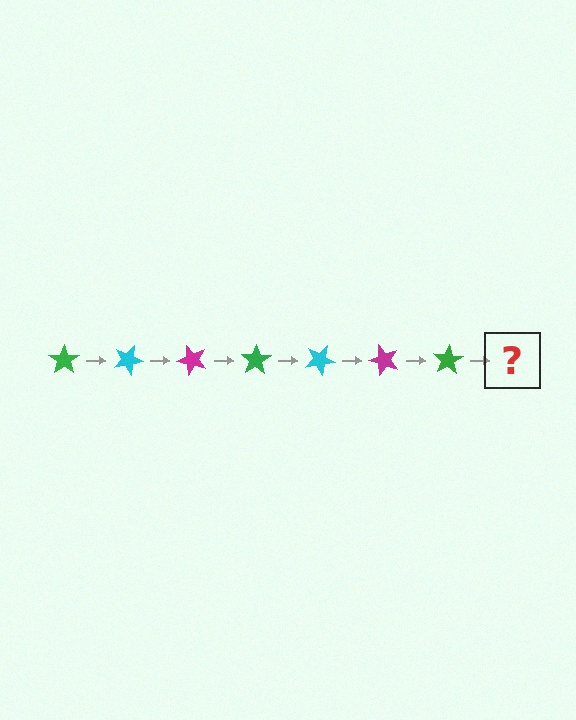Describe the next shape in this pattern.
It should be a cyan star, rotated 175 degrees from the start.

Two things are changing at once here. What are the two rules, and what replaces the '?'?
The two rules are that it rotates 25 degrees each step and the color cycles through green, cyan, and magenta. The '?' should be a cyan star, rotated 175 degrees from the start.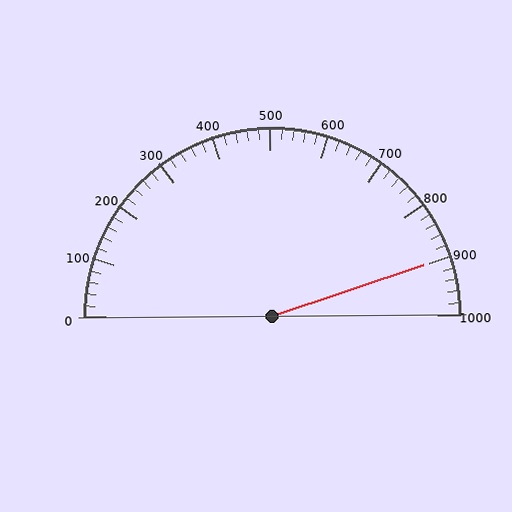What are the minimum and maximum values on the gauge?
The gauge ranges from 0 to 1000.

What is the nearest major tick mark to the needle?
The nearest major tick mark is 900.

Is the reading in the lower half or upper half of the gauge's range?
The reading is in the upper half of the range (0 to 1000).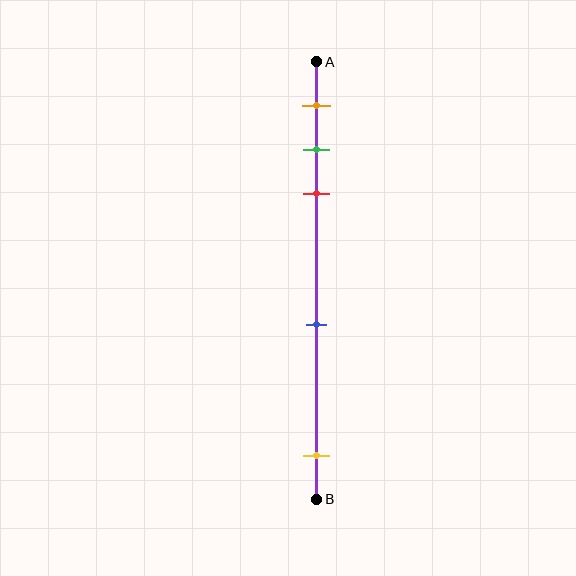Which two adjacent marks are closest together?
The green and red marks are the closest adjacent pair.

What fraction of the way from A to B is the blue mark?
The blue mark is approximately 60% (0.6) of the way from A to B.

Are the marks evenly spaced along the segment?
No, the marks are not evenly spaced.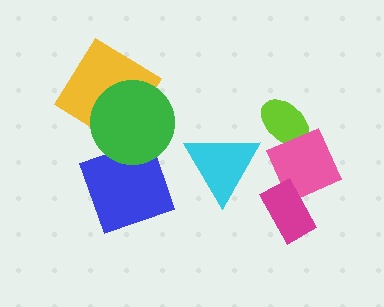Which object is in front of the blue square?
The green circle is in front of the blue square.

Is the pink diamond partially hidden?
Yes, it is partially covered by another shape.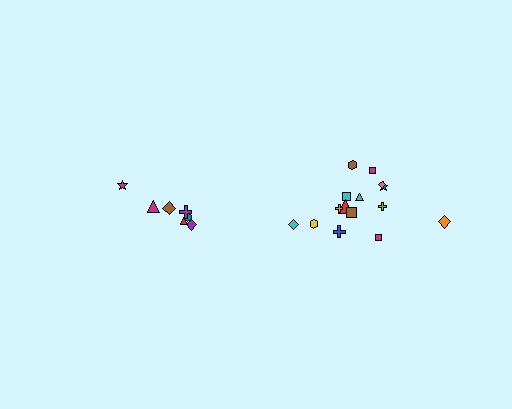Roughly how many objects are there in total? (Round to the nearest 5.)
Roughly 20 objects in total.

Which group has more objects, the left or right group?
The right group.